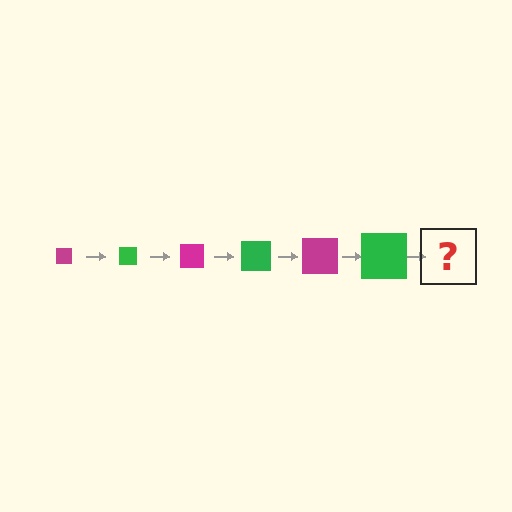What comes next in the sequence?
The next element should be a magenta square, larger than the previous one.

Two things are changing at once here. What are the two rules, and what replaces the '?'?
The two rules are that the square grows larger each step and the color cycles through magenta and green. The '?' should be a magenta square, larger than the previous one.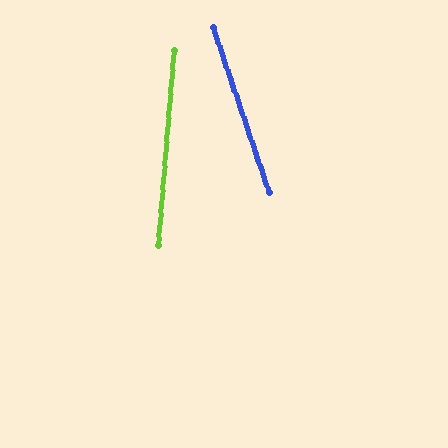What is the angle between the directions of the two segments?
Approximately 23 degrees.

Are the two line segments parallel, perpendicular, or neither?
Neither parallel nor perpendicular — they differ by about 23°.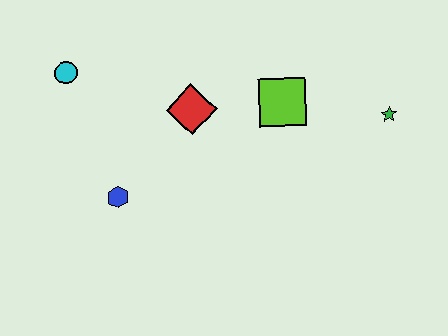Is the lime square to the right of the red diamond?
Yes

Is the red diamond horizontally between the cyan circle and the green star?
Yes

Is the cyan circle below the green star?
No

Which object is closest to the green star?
The lime square is closest to the green star.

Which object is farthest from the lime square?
The cyan circle is farthest from the lime square.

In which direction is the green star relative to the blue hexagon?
The green star is to the right of the blue hexagon.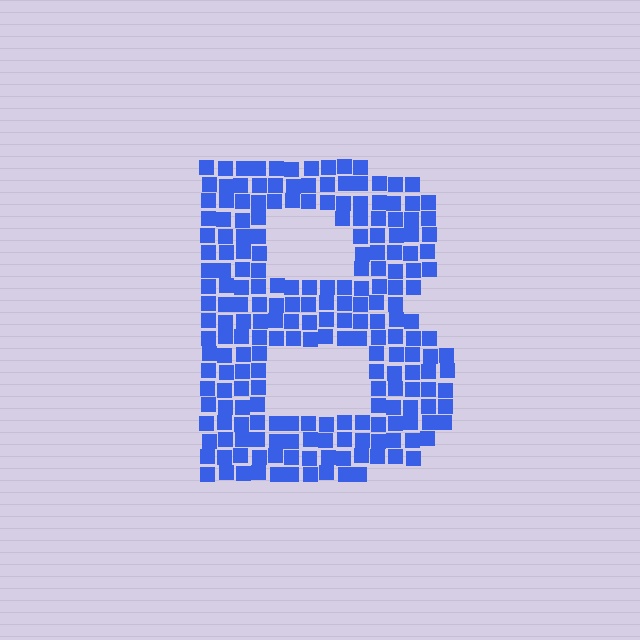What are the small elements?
The small elements are squares.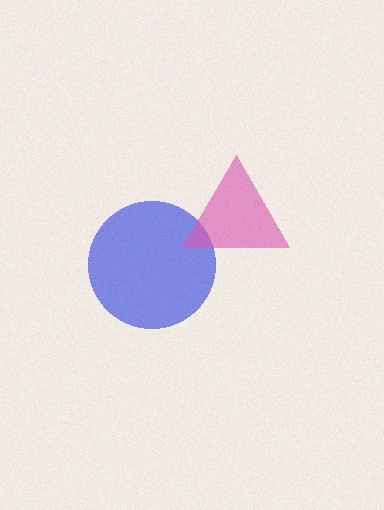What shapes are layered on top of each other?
The layered shapes are: a blue circle, a pink triangle.